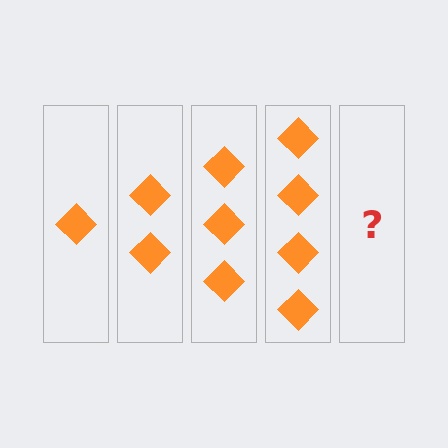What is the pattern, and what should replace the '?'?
The pattern is that each step adds one more diamond. The '?' should be 5 diamonds.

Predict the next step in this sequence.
The next step is 5 diamonds.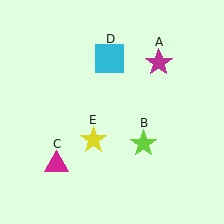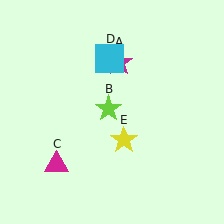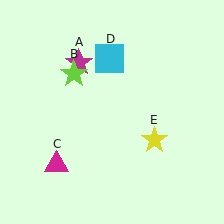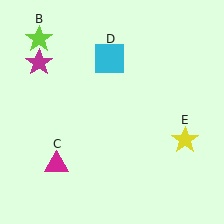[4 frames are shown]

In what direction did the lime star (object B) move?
The lime star (object B) moved up and to the left.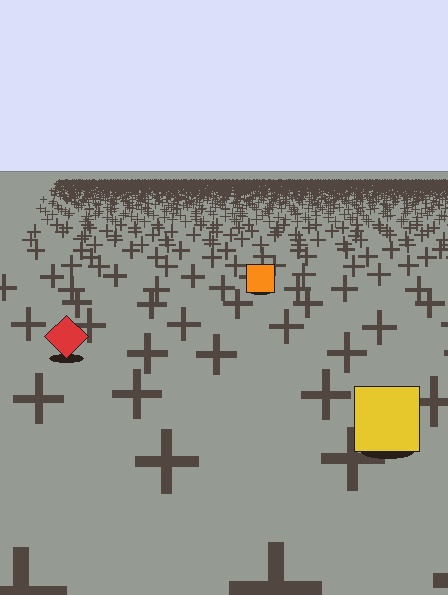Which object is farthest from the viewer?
The orange square is farthest from the viewer. It appears smaller and the ground texture around it is denser.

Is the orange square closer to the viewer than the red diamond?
No. The red diamond is closer — you can tell from the texture gradient: the ground texture is coarser near it.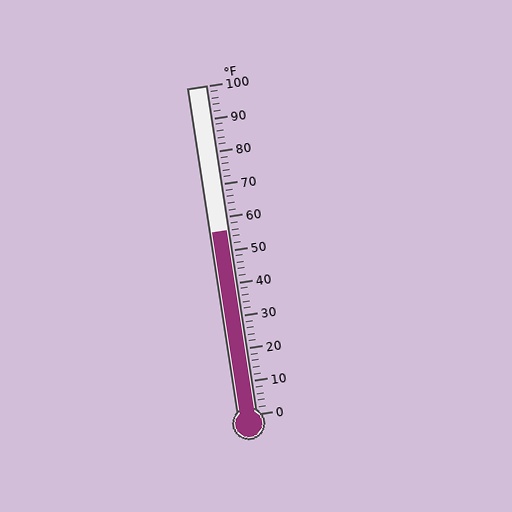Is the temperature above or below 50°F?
The temperature is above 50°F.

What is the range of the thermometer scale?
The thermometer scale ranges from 0°F to 100°F.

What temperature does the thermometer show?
The thermometer shows approximately 56°F.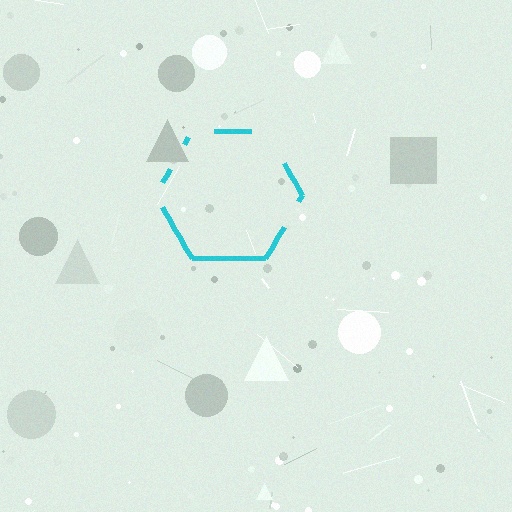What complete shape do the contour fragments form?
The contour fragments form a hexagon.